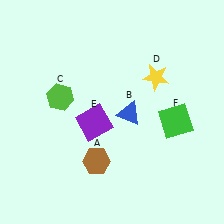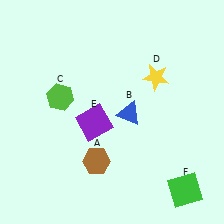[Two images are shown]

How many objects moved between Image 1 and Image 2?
1 object moved between the two images.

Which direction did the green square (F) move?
The green square (F) moved down.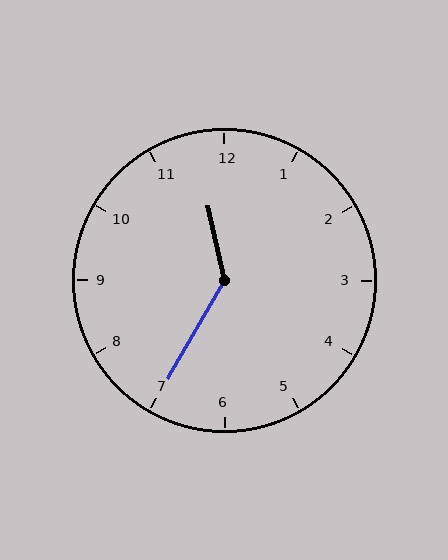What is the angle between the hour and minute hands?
Approximately 138 degrees.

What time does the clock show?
11:35.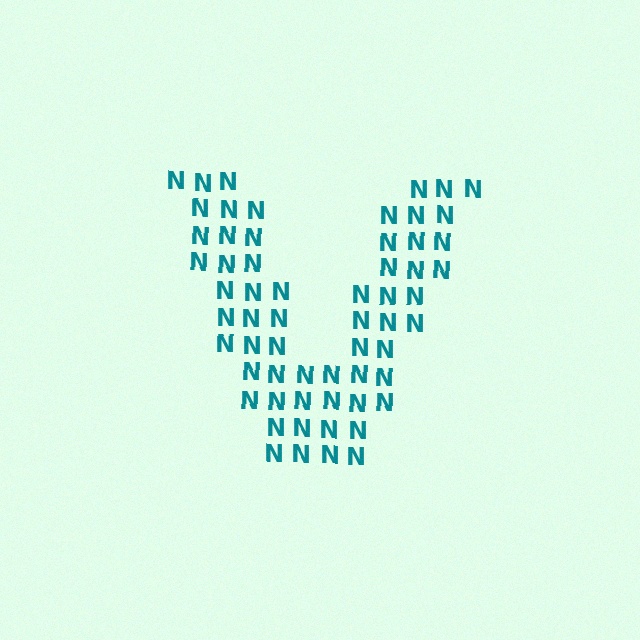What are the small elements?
The small elements are letter N's.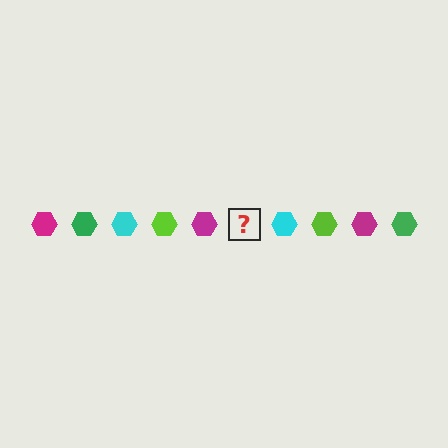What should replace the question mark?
The question mark should be replaced with a green hexagon.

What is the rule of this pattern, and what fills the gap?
The rule is that the pattern cycles through magenta, green, cyan, lime hexagons. The gap should be filled with a green hexagon.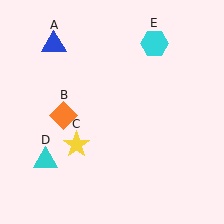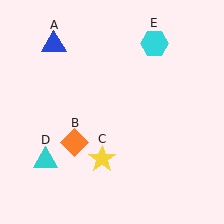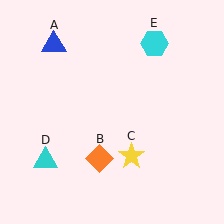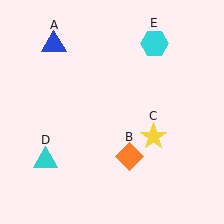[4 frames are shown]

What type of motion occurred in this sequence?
The orange diamond (object B), yellow star (object C) rotated counterclockwise around the center of the scene.